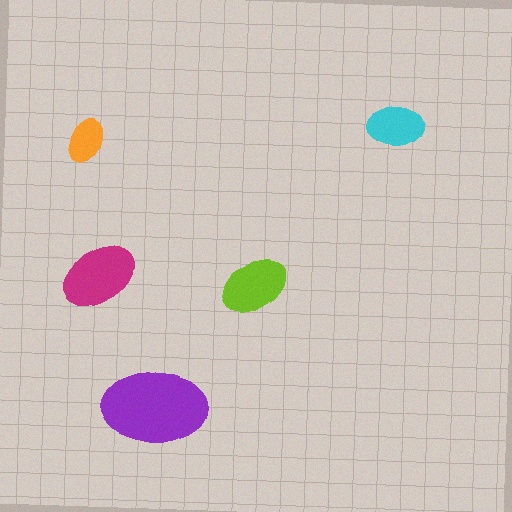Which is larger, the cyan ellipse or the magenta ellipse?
The magenta one.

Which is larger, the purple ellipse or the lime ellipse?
The purple one.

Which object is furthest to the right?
The cyan ellipse is rightmost.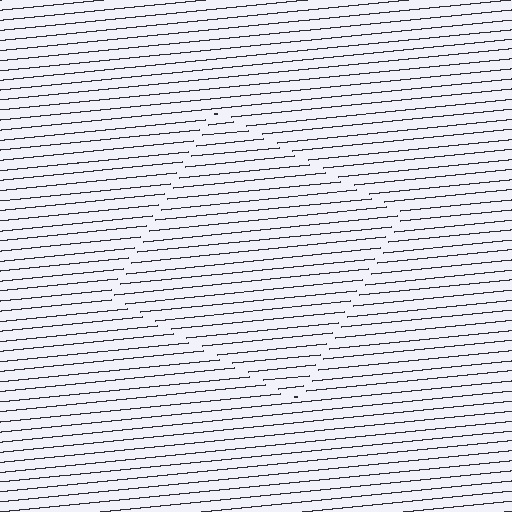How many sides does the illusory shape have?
4 sides — the line-ends trace a square.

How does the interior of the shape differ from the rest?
The interior of the shape contains the same grating, shifted by half a period — the contour is defined by the phase discontinuity where line-ends from the inner and outer gratings abut.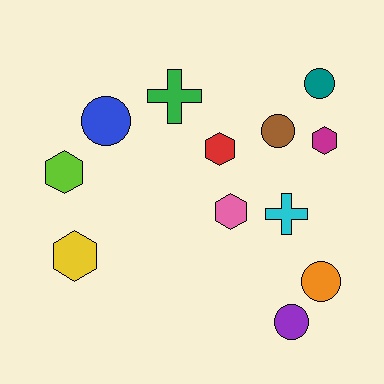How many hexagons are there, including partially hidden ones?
There are 5 hexagons.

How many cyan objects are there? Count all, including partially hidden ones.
There is 1 cyan object.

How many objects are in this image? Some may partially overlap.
There are 12 objects.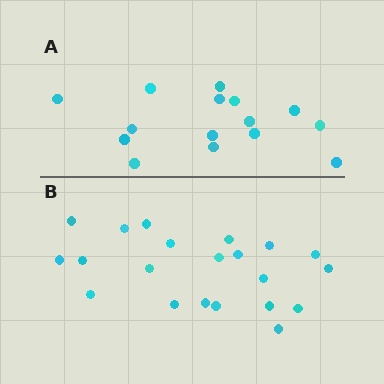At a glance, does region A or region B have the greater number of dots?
Region B (the bottom region) has more dots.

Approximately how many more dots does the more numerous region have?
Region B has about 6 more dots than region A.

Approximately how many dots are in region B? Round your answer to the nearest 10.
About 20 dots. (The exact count is 21, which rounds to 20.)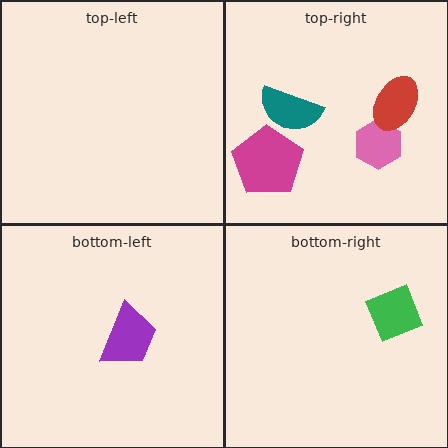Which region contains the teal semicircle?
The top-right region.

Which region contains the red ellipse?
The top-right region.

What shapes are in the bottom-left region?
The purple trapezoid.